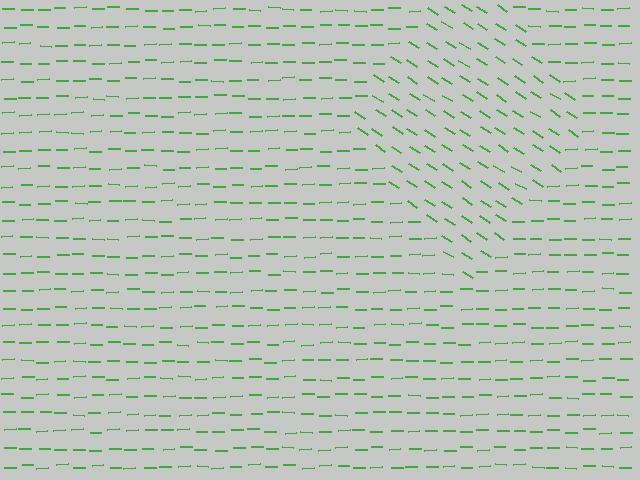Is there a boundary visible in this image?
Yes, there is a texture boundary formed by a change in line orientation.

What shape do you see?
I see a diamond.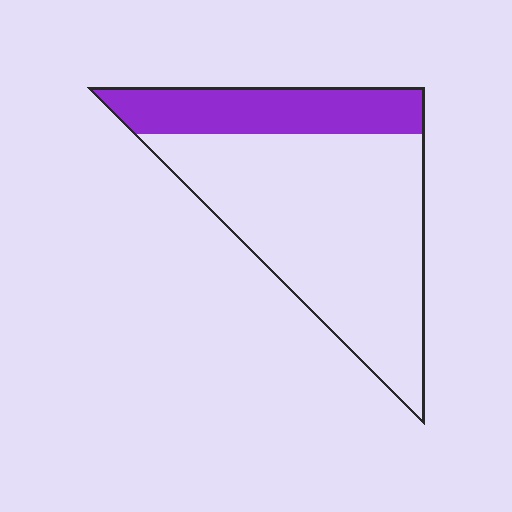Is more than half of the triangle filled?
No.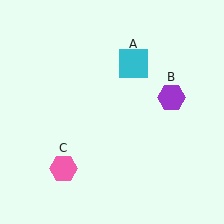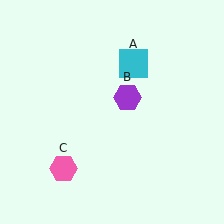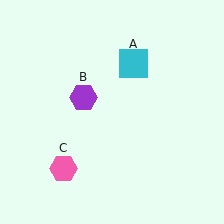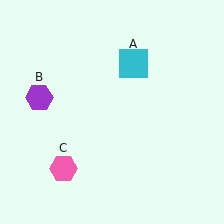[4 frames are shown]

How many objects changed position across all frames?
1 object changed position: purple hexagon (object B).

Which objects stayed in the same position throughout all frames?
Cyan square (object A) and pink hexagon (object C) remained stationary.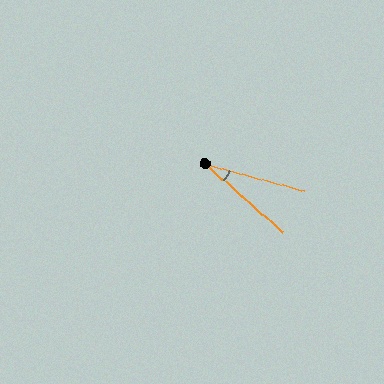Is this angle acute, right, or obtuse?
It is acute.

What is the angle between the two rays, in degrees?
Approximately 26 degrees.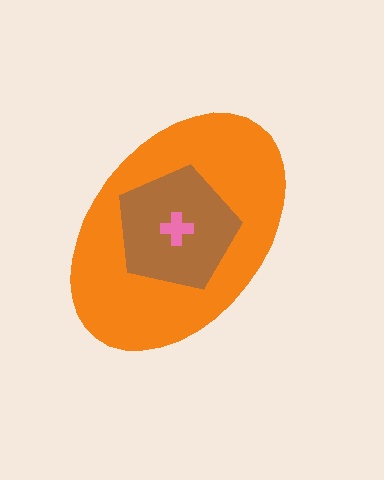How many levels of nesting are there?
3.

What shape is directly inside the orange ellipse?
The brown pentagon.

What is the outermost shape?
The orange ellipse.